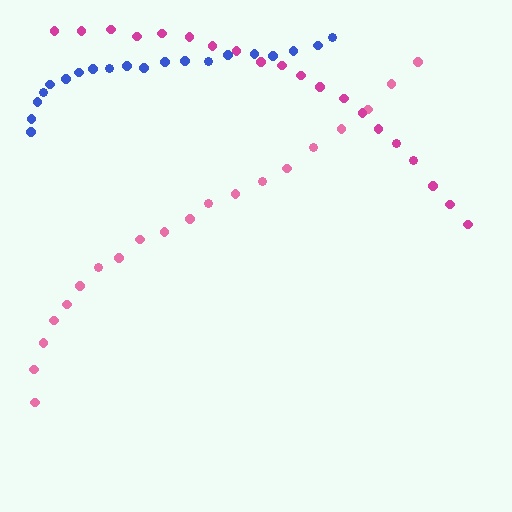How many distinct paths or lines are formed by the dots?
There are 3 distinct paths.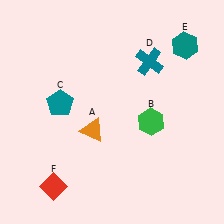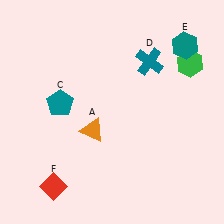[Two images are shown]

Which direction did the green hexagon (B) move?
The green hexagon (B) moved up.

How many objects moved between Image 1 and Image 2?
1 object moved between the two images.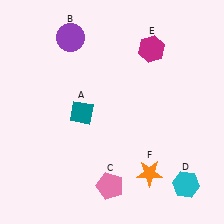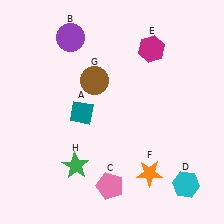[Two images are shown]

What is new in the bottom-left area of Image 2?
A green star (H) was added in the bottom-left area of Image 2.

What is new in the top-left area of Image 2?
A brown circle (G) was added in the top-left area of Image 2.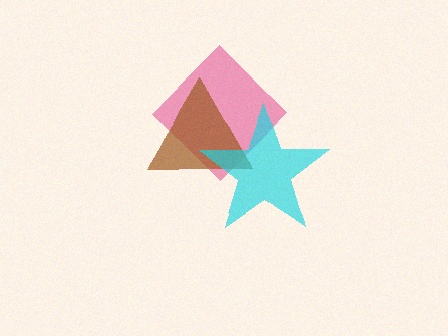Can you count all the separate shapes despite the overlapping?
Yes, there are 3 separate shapes.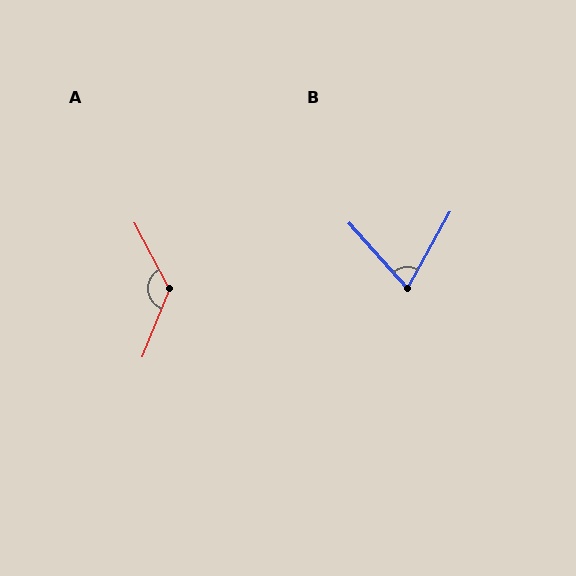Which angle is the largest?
A, at approximately 130 degrees.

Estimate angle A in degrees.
Approximately 130 degrees.